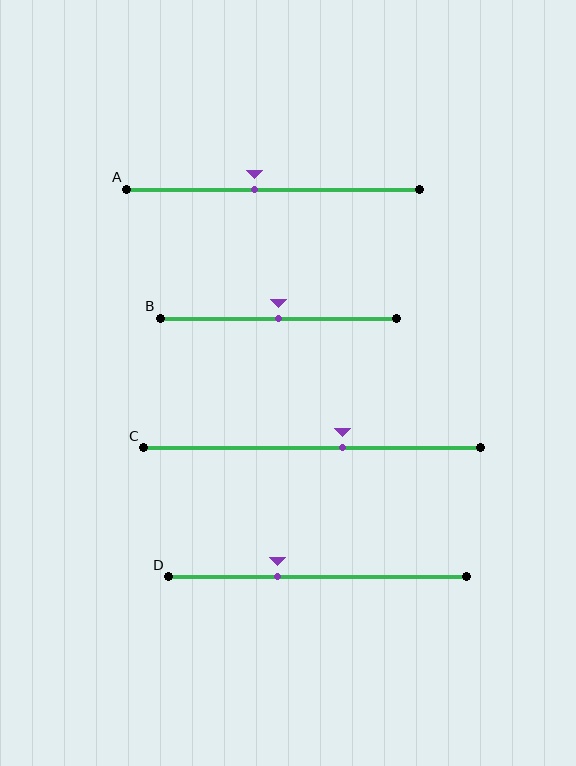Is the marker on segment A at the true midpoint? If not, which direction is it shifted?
No, the marker on segment A is shifted to the left by about 6% of the segment length.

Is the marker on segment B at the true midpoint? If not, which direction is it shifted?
Yes, the marker on segment B is at the true midpoint.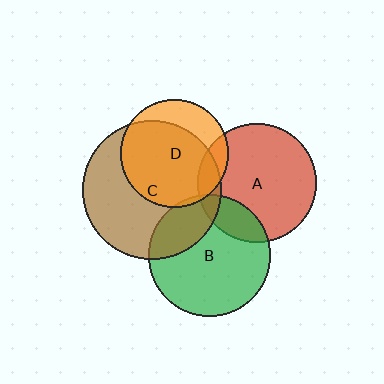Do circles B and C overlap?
Yes.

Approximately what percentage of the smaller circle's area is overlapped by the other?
Approximately 25%.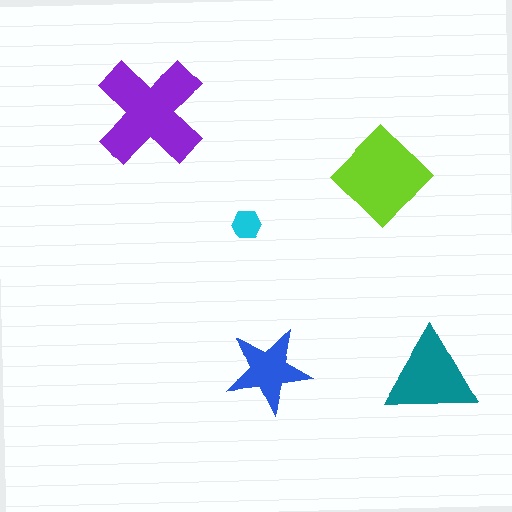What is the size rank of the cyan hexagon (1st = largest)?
5th.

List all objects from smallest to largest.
The cyan hexagon, the blue star, the teal triangle, the lime diamond, the purple cross.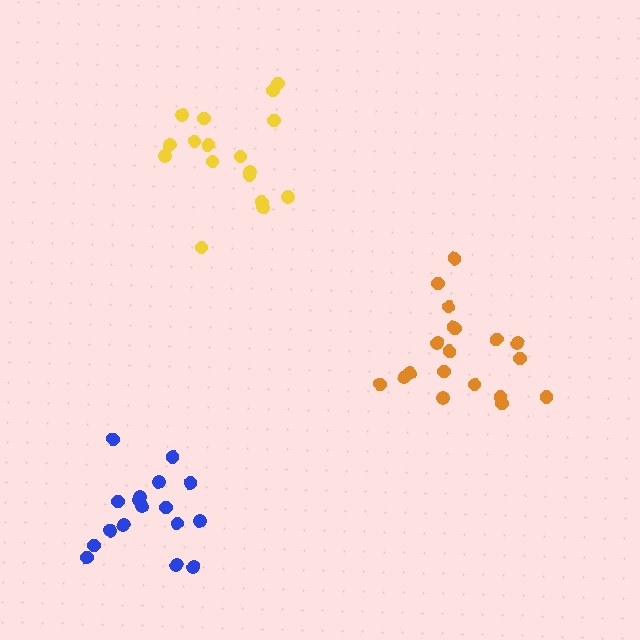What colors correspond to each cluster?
The clusters are colored: yellow, orange, blue.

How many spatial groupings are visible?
There are 3 spatial groupings.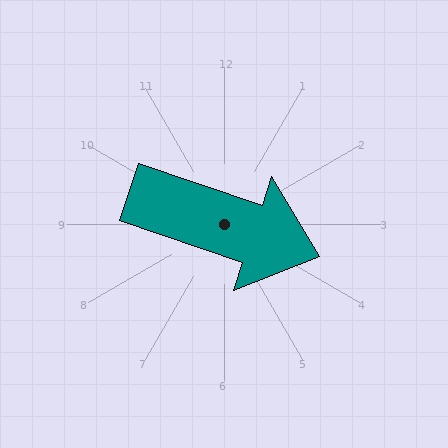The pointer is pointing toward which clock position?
Roughly 4 o'clock.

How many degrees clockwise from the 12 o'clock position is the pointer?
Approximately 109 degrees.